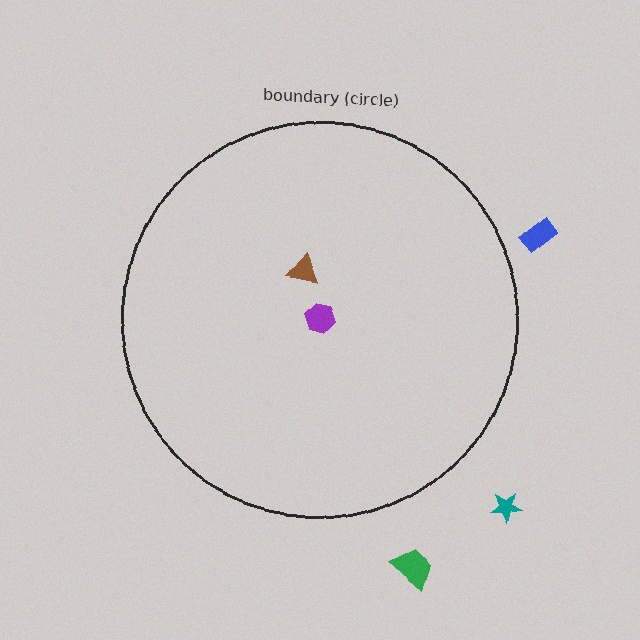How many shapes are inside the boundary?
2 inside, 3 outside.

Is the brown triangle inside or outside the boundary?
Inside.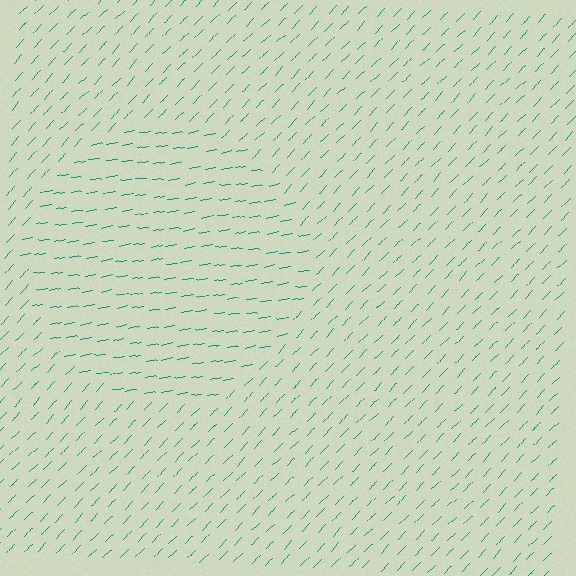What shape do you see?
I see a circle.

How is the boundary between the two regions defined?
The boundary is defined purely by a change in line orientation (approximately 37 degrees difference). All lines are the same color and thickness.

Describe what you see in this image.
The image is filled with small teal line segments. A circle region in the image has lines oriented differently from the surrounding lines, creating a visible texture boundary.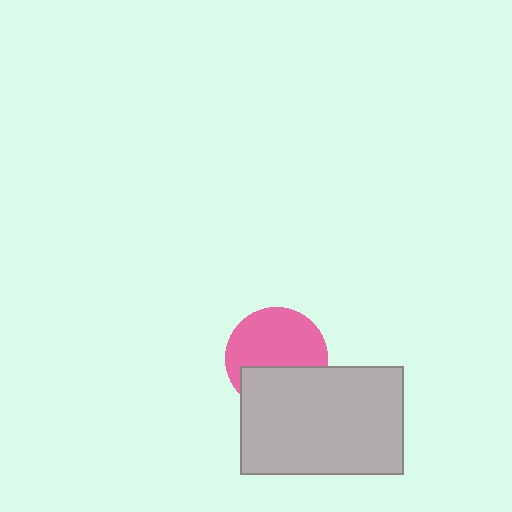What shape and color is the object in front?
The object in front is a light gray rectangle.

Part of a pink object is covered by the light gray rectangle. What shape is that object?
It is a circle.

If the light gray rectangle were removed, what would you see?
You would see the complete pink circle.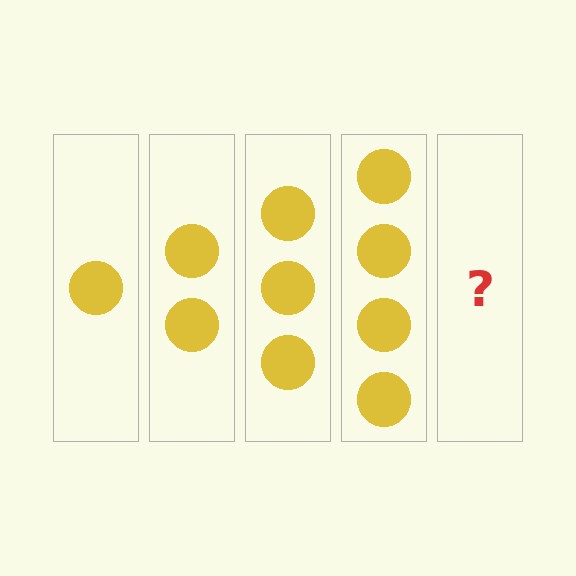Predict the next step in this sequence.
The next step is 5 circles.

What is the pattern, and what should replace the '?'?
The pattern is that each step adds one more circle. The '?' should be 5 circles.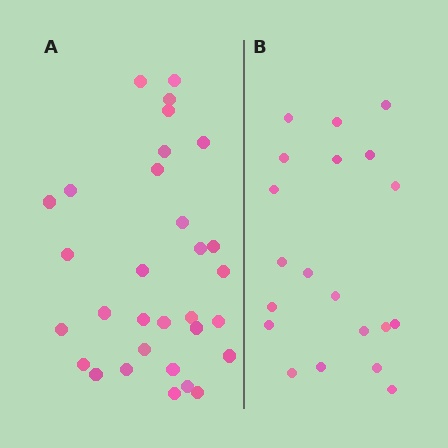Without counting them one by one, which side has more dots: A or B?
Region A (the left region) has more dots.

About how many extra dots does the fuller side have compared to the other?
Region A has roughly 12 or so more dots than region B.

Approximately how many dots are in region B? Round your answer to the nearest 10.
About 20 dots.